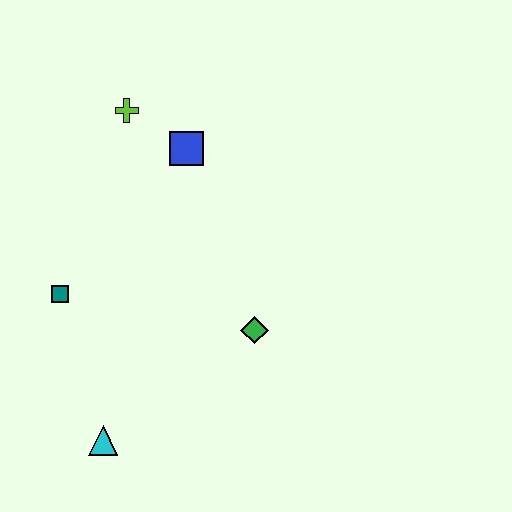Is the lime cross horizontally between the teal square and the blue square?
Yes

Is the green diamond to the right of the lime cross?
Yes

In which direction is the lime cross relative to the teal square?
The lime cross is above the teal square.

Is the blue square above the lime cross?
No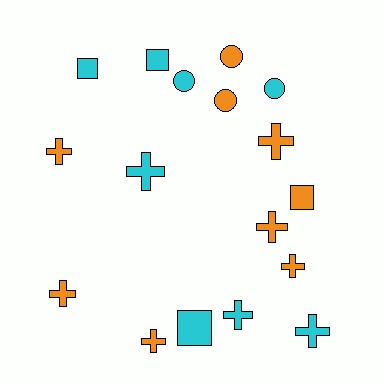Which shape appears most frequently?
Cross, with 9 objects.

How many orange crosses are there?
There are 6 orange crosses.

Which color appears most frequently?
Orange, with 9 objects.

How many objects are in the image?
There are 17 objects.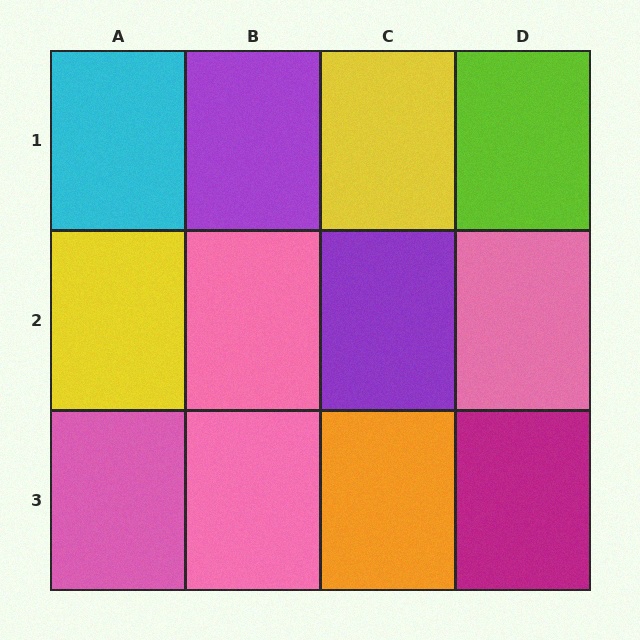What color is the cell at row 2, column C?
Purple.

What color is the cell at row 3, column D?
Magenta.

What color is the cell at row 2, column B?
Pink.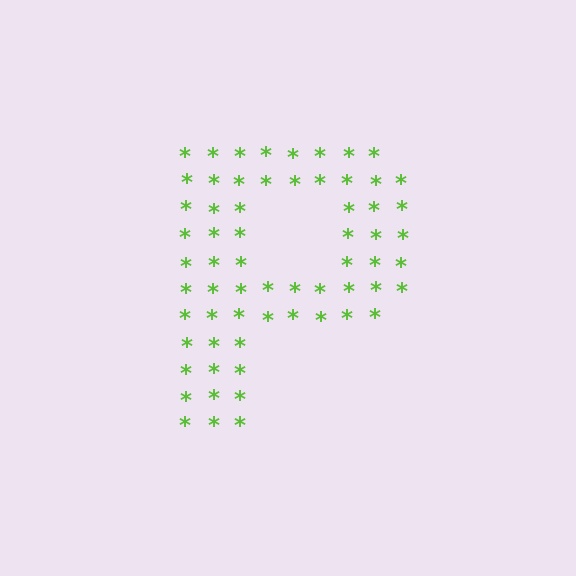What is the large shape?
The large shape is the letter P.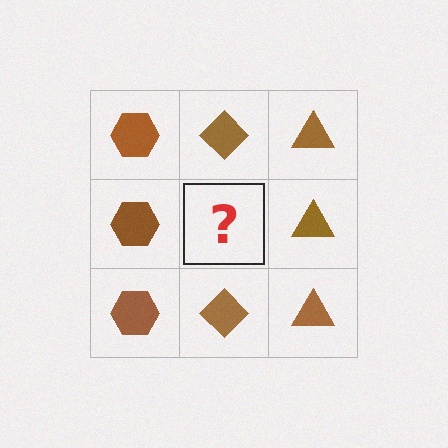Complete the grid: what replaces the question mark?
The question mark should be replaced with a brown diamond.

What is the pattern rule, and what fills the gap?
The rule is that each column has a consistent shape. The gap should be filled with a brown diamond.